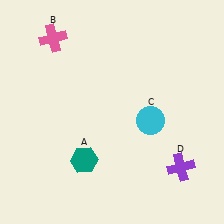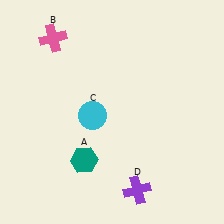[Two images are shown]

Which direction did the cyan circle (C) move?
The cyan circle (C) moved left.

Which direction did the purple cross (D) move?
The purple cross (D) moved left.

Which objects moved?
The objects that moved are: the cyan circle (C), the purple cross (D).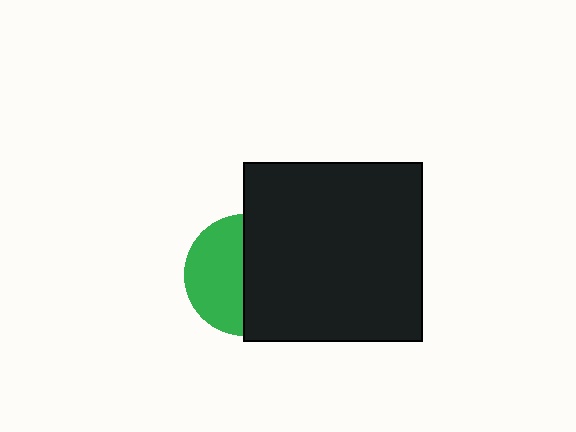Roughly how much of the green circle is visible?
About half of it is visible (roughly 49%).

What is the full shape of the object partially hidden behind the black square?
The partially hidden object is a green circle.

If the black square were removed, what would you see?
You would see the complete green circle.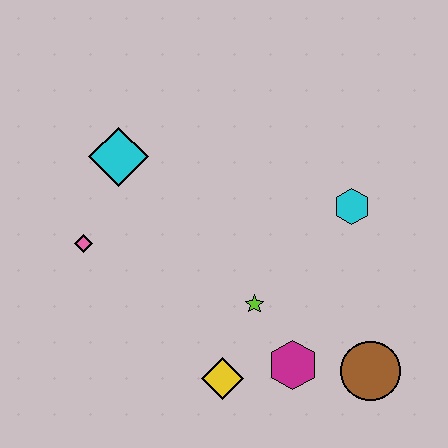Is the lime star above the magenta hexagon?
Yes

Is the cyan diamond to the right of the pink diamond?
Yes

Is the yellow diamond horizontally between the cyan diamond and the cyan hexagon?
Yes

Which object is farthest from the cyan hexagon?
The pink diamond is farthest from the cyan hexagon.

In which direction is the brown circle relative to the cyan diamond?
The brown circle is to the right of the cyan diamond.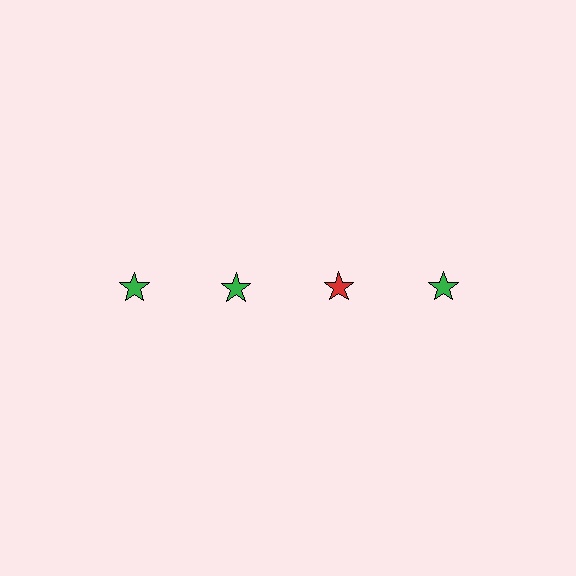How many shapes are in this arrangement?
There are 4 shapes arranged in a grid pattern.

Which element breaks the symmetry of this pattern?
The red star in the top row, center column breaks the symmetry. All other shapes are green stars.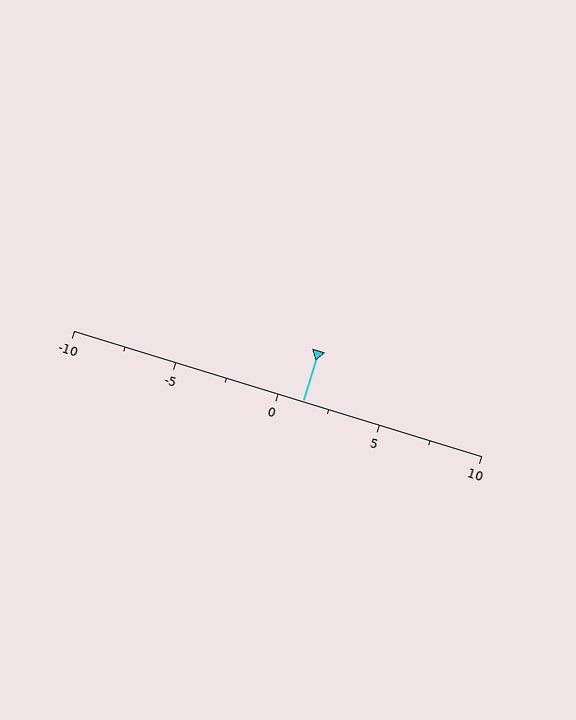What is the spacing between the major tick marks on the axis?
The major ticks are spaced 5 apart.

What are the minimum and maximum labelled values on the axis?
The axis runs from -10 to 10.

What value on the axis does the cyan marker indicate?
The marker indicates approximately 1.2.